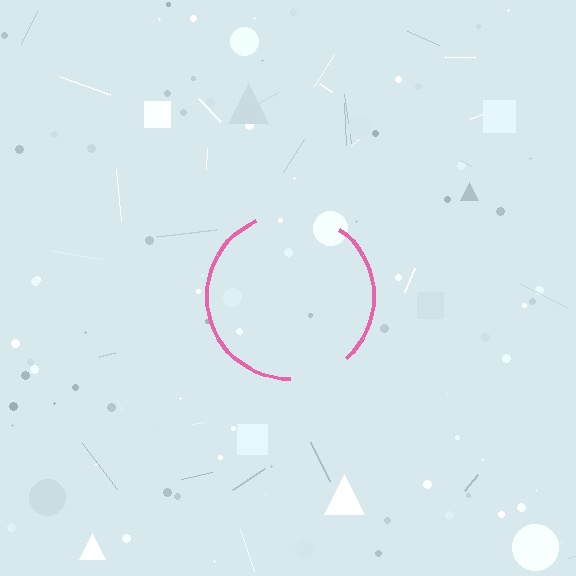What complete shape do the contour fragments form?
The contour fragments form a circle.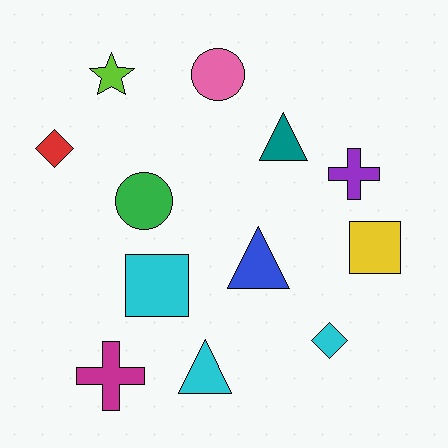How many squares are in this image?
There are 2 squares.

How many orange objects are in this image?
There are no orange objects.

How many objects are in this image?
There are 12 objects.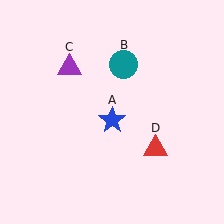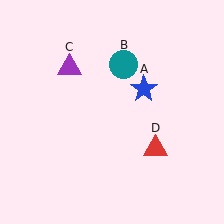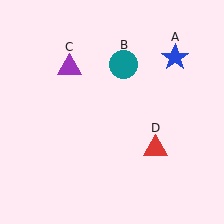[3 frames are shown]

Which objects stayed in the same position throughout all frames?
Teal circle (object B) and purple triangle (object C) and red triangle (object D) remained stationary.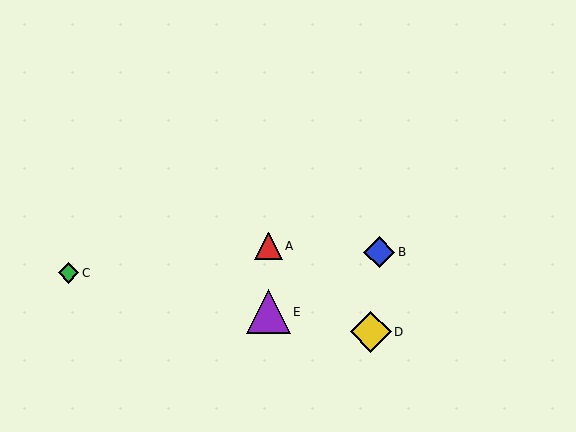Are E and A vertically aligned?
Yes, both are at x≈268.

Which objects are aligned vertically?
Objects A, E are aligned vertically.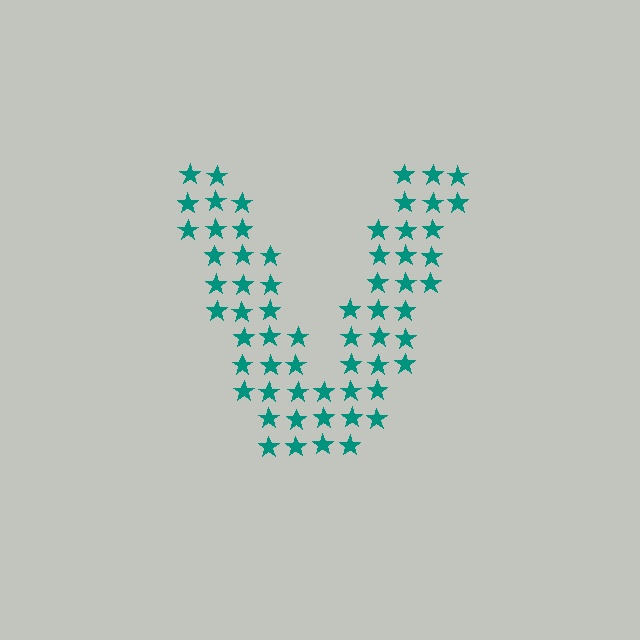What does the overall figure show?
The overall figure shows the letter V.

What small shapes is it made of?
It is made of small stars.